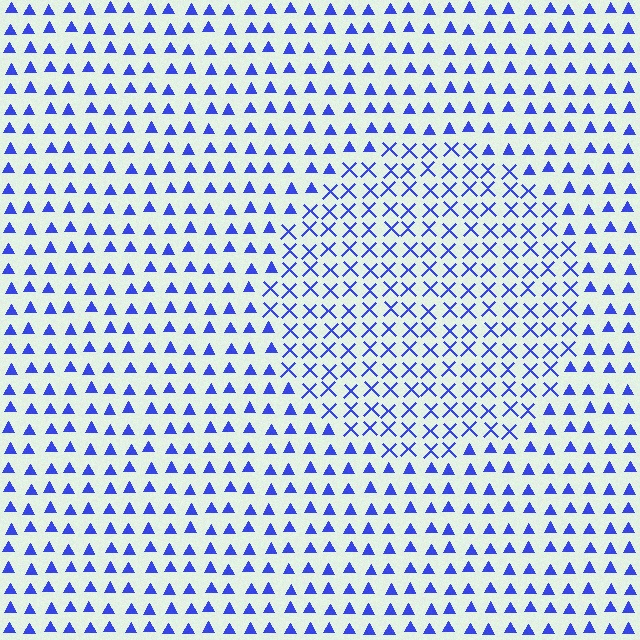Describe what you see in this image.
The image is filled with small blue elements arranged in a uniform grid. A circle-shaped region contains X marks, while the surrounding area contains triangles. The boundary is defined purely by the change in element shape.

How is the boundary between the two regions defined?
The boundary is defined by a change in element shape: X marks inside vs. triangles outside. All elements share the same color and spacing.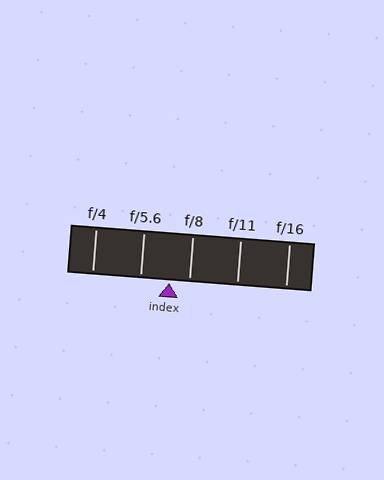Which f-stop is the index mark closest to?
The index mark is closest to f/8.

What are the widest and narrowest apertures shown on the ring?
The widest aperture shown is f/4 and the narrowest is f/16.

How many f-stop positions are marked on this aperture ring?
There are 5 f-stop positions marked.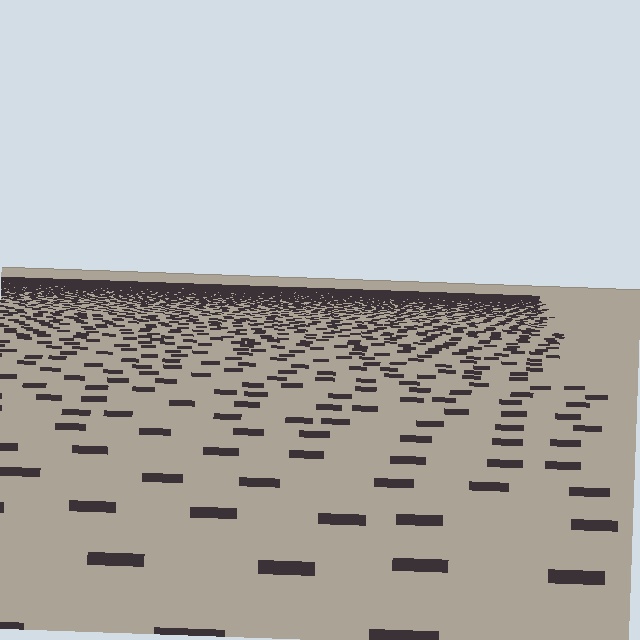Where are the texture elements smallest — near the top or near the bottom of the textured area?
Near the top.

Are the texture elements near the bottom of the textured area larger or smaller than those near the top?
Larger. Near the bottom, elements are closer to the viewer and appear at a bigger on-screen size.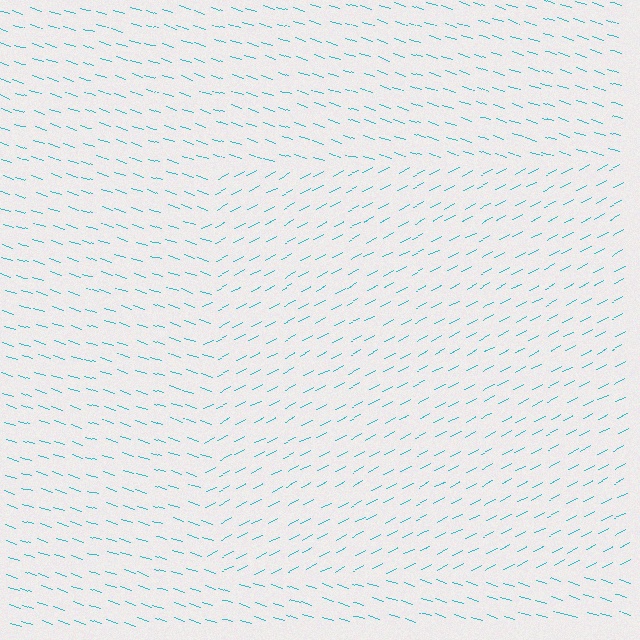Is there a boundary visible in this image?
Yes, there is a texture boundary formed by a change in line orientation.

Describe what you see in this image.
The image is filled with small cyan line segments. A rectangle region in the image has lines oriented differently from the surrounding lines, creating a visible texture boundary.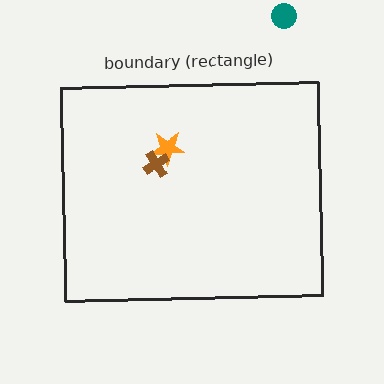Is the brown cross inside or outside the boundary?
Inside.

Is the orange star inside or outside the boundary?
Inside.